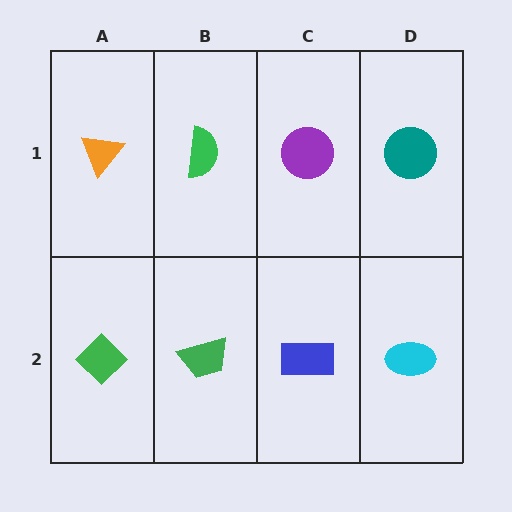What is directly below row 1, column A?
A green diamond.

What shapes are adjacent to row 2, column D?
A teal circle (row 1, column D), a blue rectangle (row 2, column C).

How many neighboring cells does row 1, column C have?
3.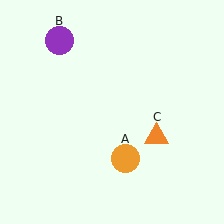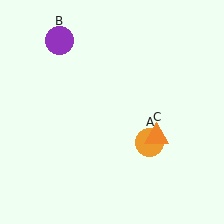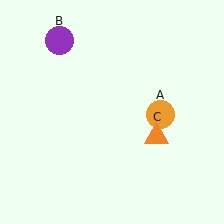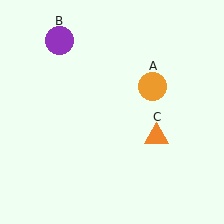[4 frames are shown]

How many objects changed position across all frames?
1 object changed position: orange circle (object A).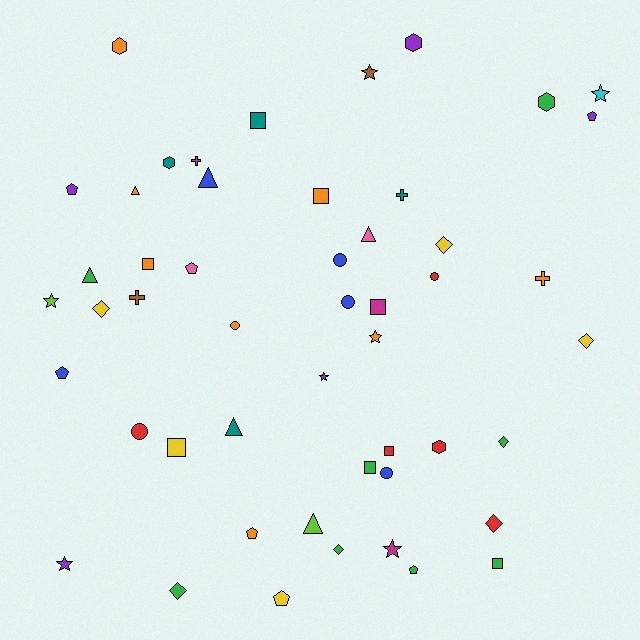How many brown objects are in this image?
There are 2 brown objects.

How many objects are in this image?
There are 50 objects.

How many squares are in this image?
There are 8 squares.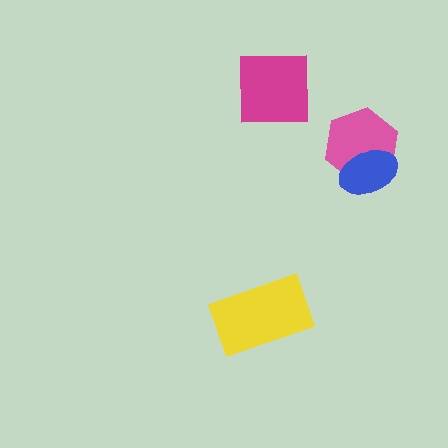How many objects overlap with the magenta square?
0 objects overlap with the magenta square.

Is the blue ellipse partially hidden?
No, no other shape covers it.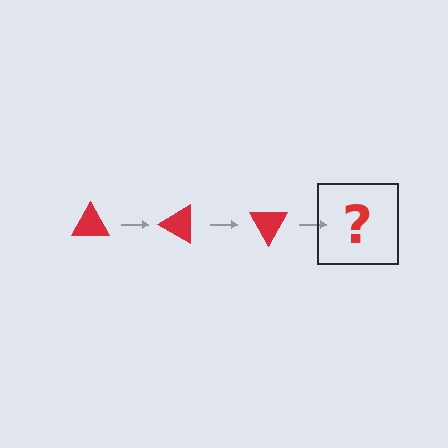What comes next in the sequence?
The next element should be a red triangle rotated 90 degrees.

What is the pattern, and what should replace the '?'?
The pattern is that the triangle rotates 30 degrees each step. The '?' should be a red triangle rotated 90 degrees.